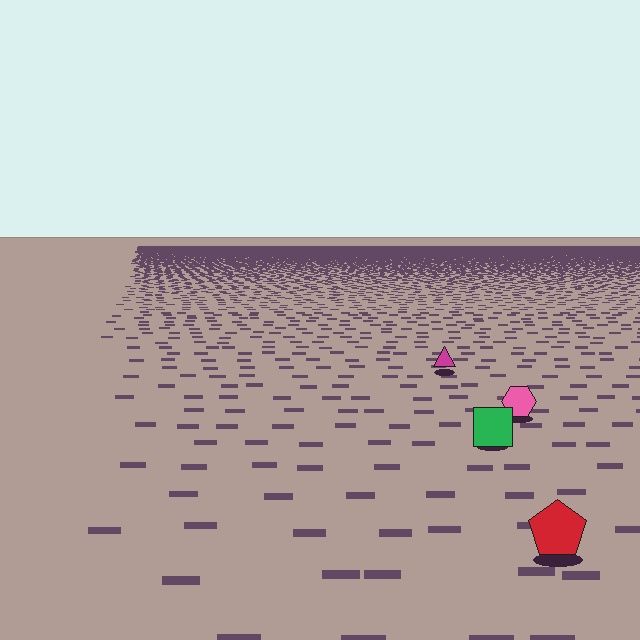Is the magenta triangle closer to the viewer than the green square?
No. The green square is closer — you can tell from the texture gradient: the ground texture is coarser near it.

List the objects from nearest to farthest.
From nearest to farthest: the red pentagon, the green square, the pink hexagon, the magenta triangle.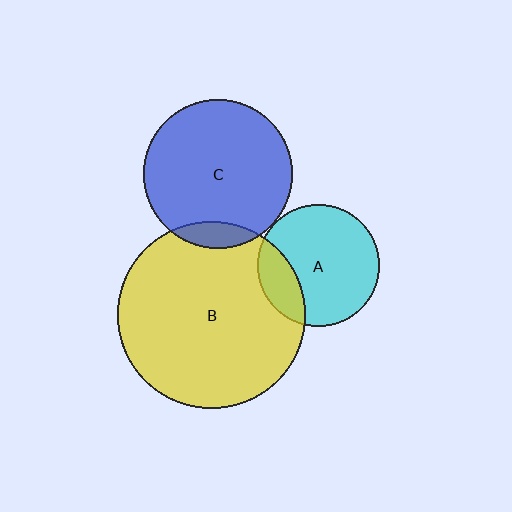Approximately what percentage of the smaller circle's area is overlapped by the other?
Approximately 20%.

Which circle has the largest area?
Circle B (yellow).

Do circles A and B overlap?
Yes.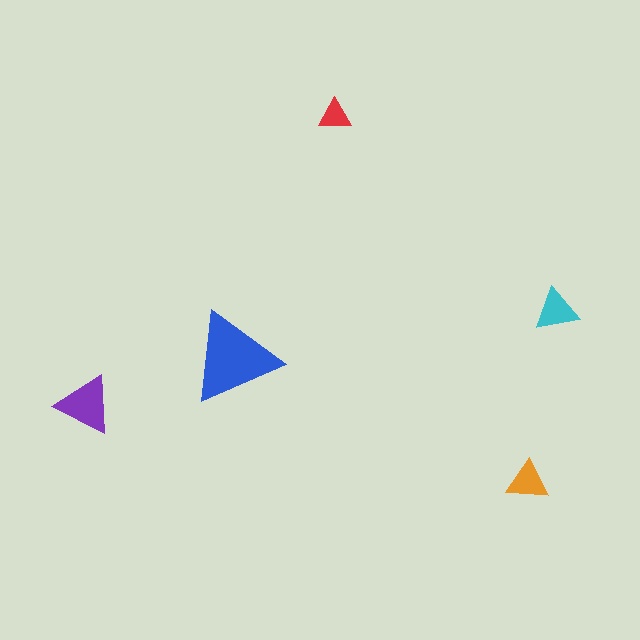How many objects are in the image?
There are 5 objects in the image.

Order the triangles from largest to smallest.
the blue one, the purple one, the cyan one, the orange one, the red one.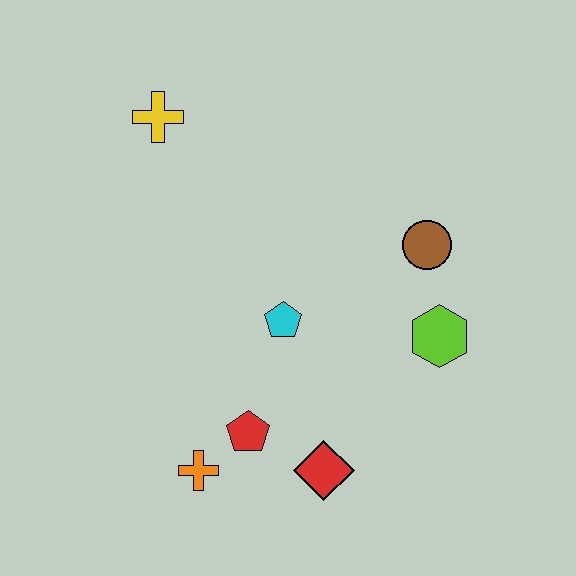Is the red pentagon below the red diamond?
No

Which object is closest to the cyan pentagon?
The red pentagon is closest to the cyan pentagon.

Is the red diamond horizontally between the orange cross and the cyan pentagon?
No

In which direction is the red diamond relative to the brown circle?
The red diamond is below the brown circle.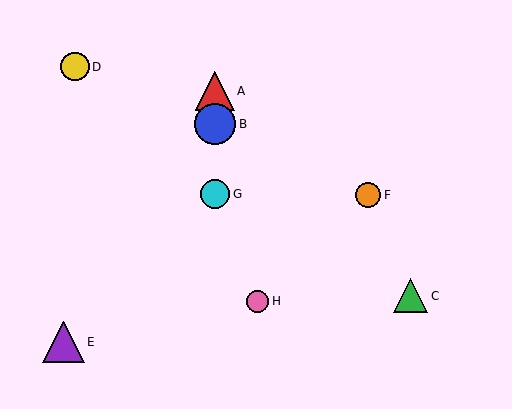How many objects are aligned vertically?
3 objects (A, B, G) are aligned vertically.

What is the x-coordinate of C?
Object C is at x≈411.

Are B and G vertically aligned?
Yes, both are at x≈215.